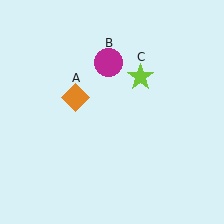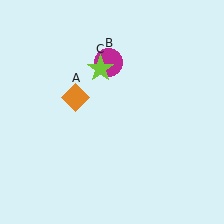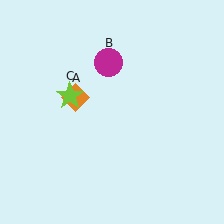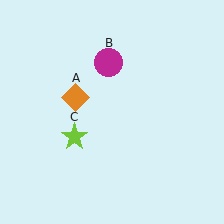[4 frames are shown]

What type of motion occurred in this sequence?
The lime star (object C) rotated counterclockwise around the center of the scene.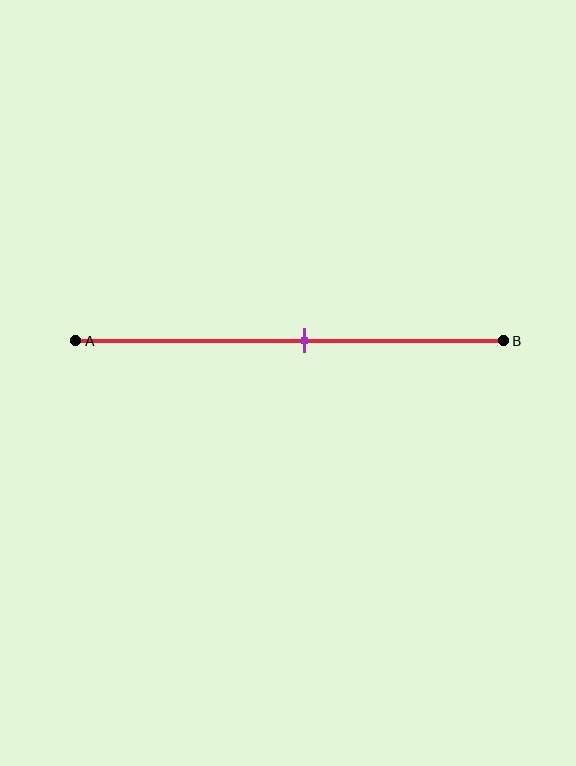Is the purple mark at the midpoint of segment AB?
No, the mark is at about 55% from A, not at the 50% midpoint.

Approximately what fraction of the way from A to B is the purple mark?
The purple mark is approximately 55% of the way from A to B.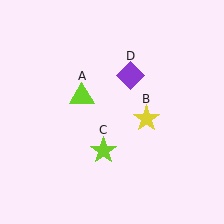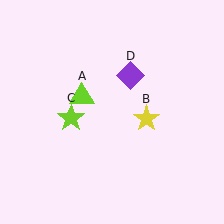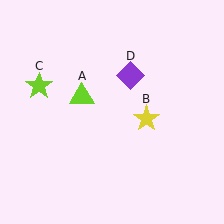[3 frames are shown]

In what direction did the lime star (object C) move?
The lime star (object C) moved up and to the left.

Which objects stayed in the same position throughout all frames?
Lime triangle (object A) and yellow star (object B) and purple diamond (object D) remained stationary.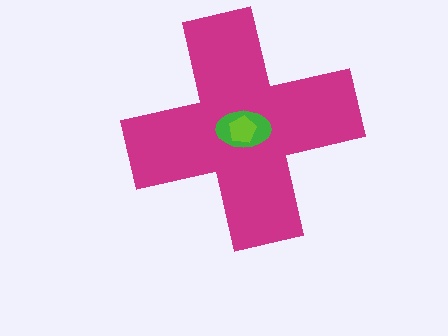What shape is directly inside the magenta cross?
The green ellipse.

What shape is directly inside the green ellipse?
The lime pentagon.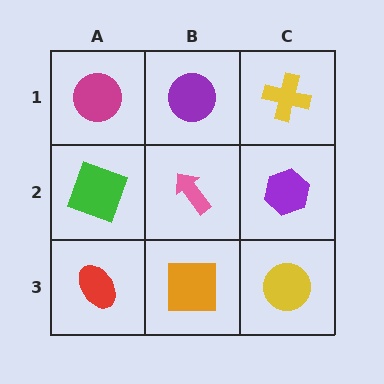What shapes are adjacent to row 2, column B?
A purple circle (row 1, column B), an orange square (row 3, column B), a green square (row 2, column A), a purple hexagon (row 2, column C).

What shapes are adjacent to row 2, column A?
A magenta circle (row 1, column A), a red ellipse (row 3, column A), a pink arrow (row 2, column B).